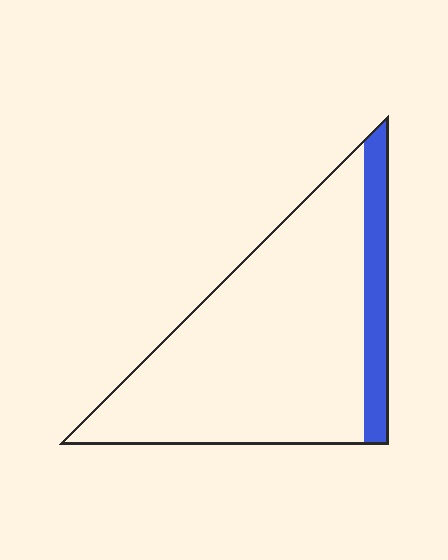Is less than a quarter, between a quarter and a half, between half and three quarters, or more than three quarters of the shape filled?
Less than a quarter.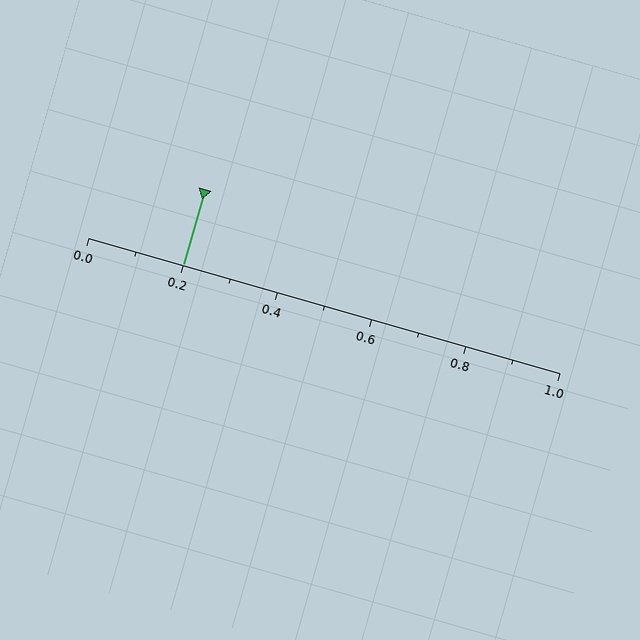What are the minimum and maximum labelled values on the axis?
The axis runs from 0.0 to 1.0.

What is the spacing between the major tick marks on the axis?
The major ticks are spaced 0.2 apart.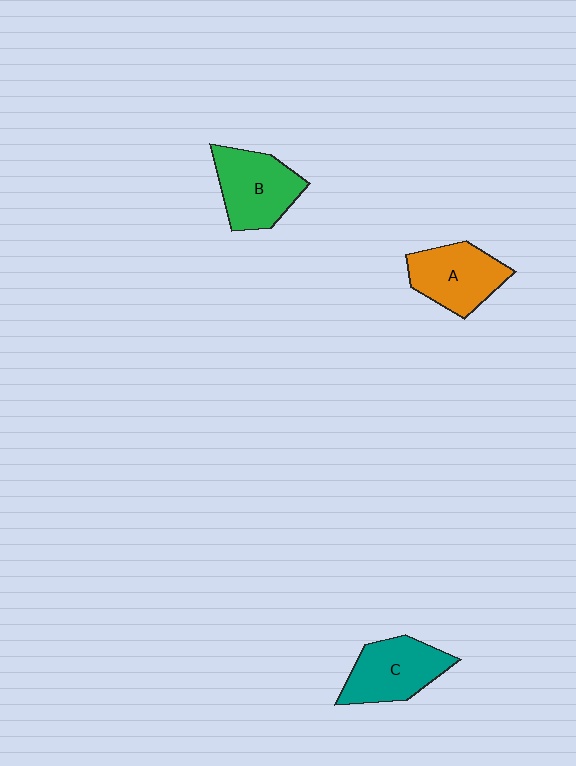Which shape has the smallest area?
Shape A (orange).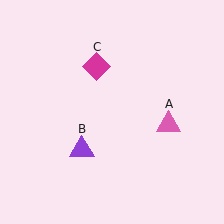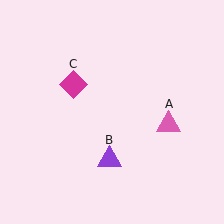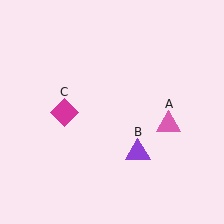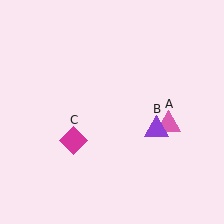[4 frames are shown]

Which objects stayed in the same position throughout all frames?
Pink triangle (object A) remained stationary.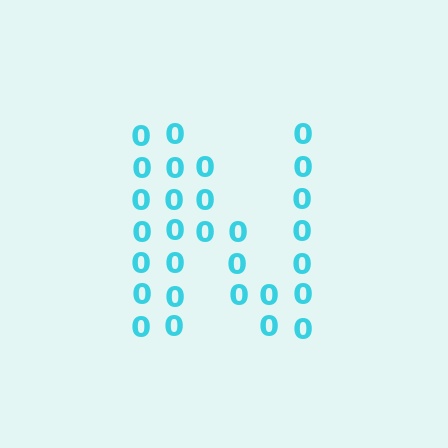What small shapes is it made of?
It is made of small digit 0's.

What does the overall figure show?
The overall figure shows the letter N.